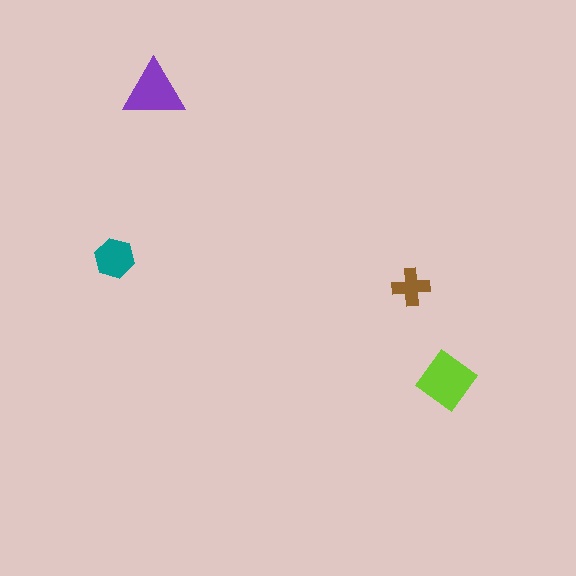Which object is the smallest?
The brown cross.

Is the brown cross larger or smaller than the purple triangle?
Smaller.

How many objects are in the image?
There are 4 objects in the image.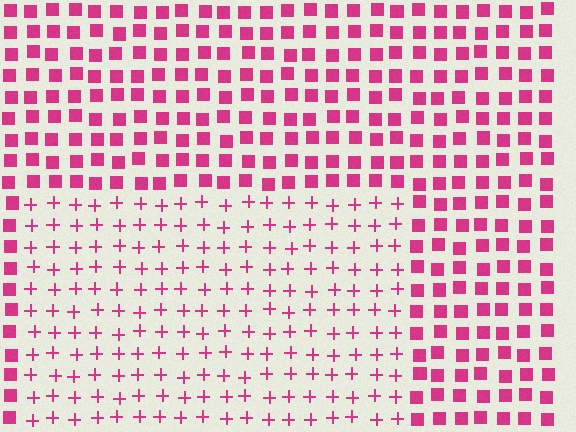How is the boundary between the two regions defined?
The boundary is defined by a change in element shape: plus signs inside vs. squares outside. All elements share the same color and spacing.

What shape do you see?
I see a rectangle.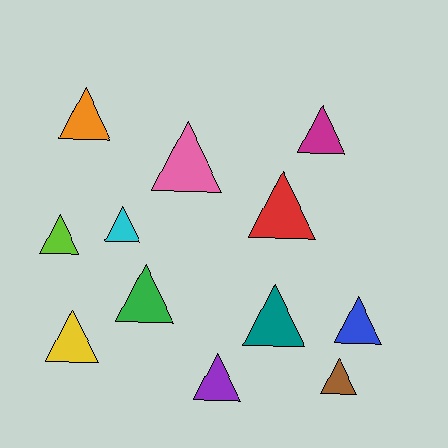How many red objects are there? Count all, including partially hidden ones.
There is 1 red object.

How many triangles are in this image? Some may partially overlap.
There are 12 triangles.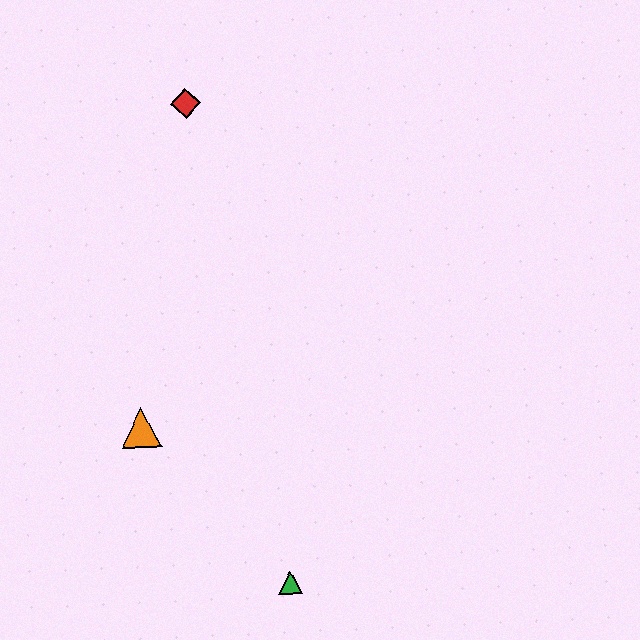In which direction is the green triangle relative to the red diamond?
The green triangle is below the red diamond.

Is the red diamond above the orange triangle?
Yes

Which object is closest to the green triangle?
The orange triangle is closest to the green triangle.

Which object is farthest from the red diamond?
The green triangle is farthest from the red diamond.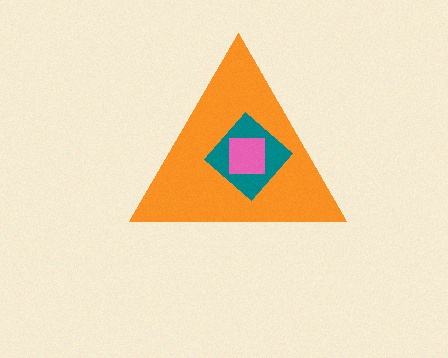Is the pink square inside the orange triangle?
Yes.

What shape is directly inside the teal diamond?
The pink square.